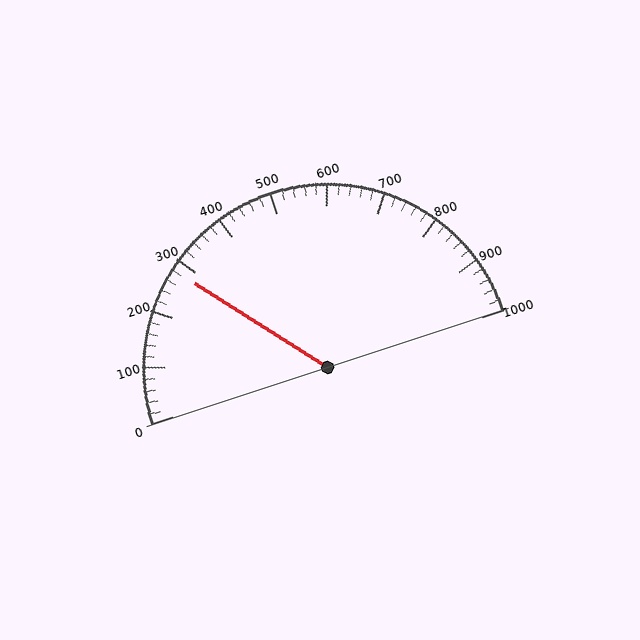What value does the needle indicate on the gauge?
The needle indicates approximately 280.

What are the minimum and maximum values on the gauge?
The gauge ranges from 0 to 1000.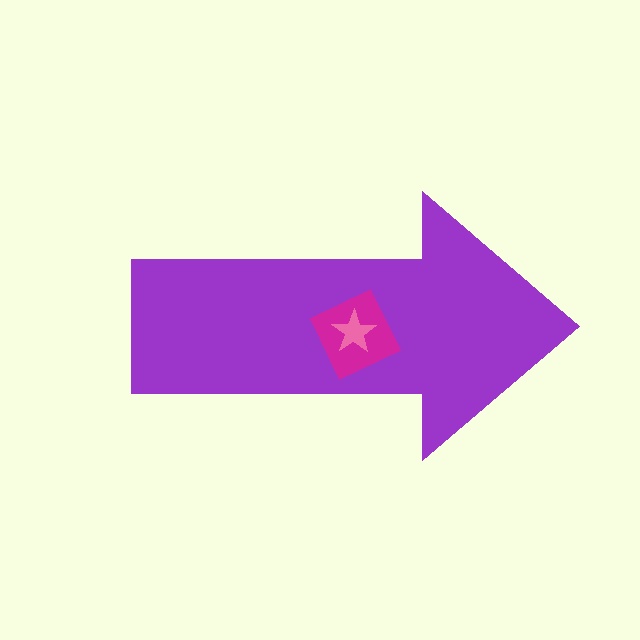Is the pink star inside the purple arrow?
Yes.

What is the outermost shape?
The purple arrow.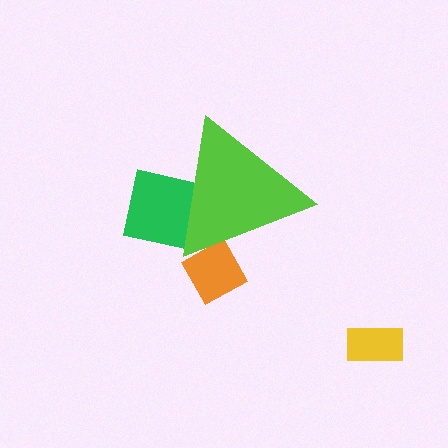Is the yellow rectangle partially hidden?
No, the yellow rectangle is fully visible.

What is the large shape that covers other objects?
A lime triangle.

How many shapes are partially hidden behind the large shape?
2 shapes are partially hidden.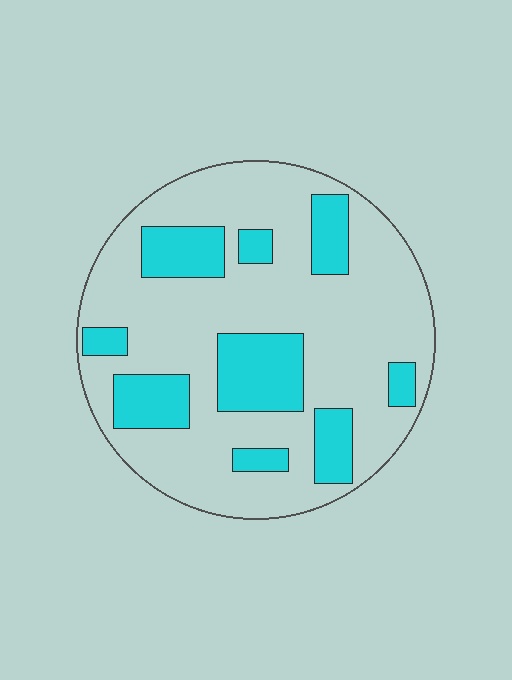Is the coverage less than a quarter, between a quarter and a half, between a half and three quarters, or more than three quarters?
Between a quarter and a half.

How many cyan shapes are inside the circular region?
9.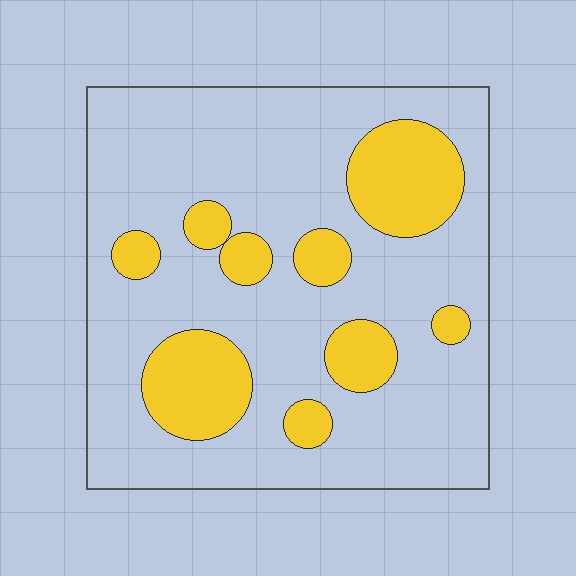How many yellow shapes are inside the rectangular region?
9.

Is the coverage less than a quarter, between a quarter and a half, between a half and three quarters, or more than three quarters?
Less than a quarter.